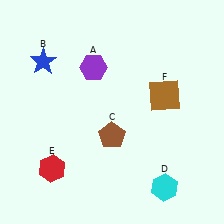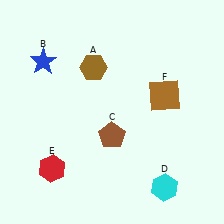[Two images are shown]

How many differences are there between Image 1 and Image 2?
There is 1 difference between the two images.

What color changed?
The hexagon (A) changed from purple in Image 1 to brown in Image 2.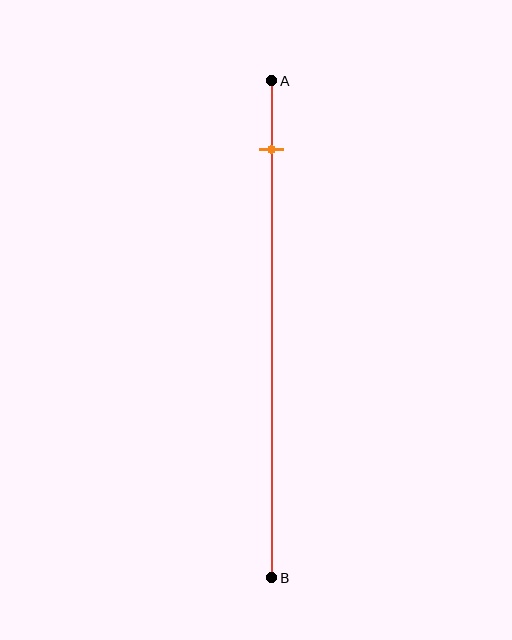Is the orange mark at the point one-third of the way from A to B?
No, the mark is at about 15% from A, not at the 33% one-third point.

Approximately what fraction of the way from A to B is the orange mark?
The orange mark is approximately 15% of the way from A to B.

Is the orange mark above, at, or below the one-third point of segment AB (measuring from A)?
The orange mark is above the one-third point of segment AB.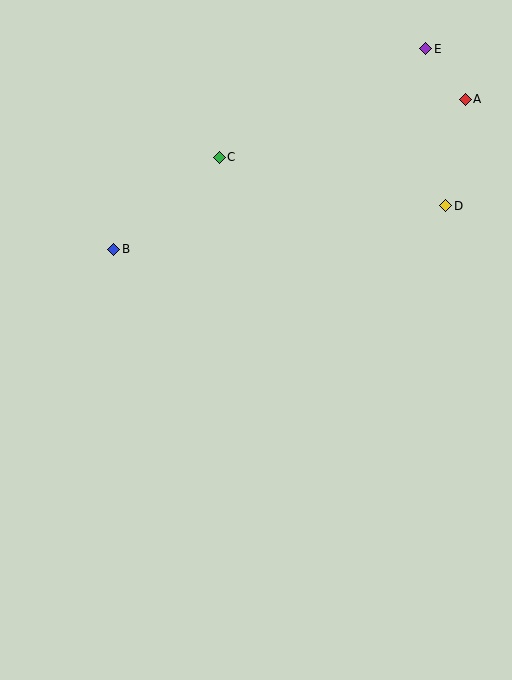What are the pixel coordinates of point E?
Point E is at (426, 49).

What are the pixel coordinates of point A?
Point A is at (465, 99).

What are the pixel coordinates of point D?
Point D is at (446, 206).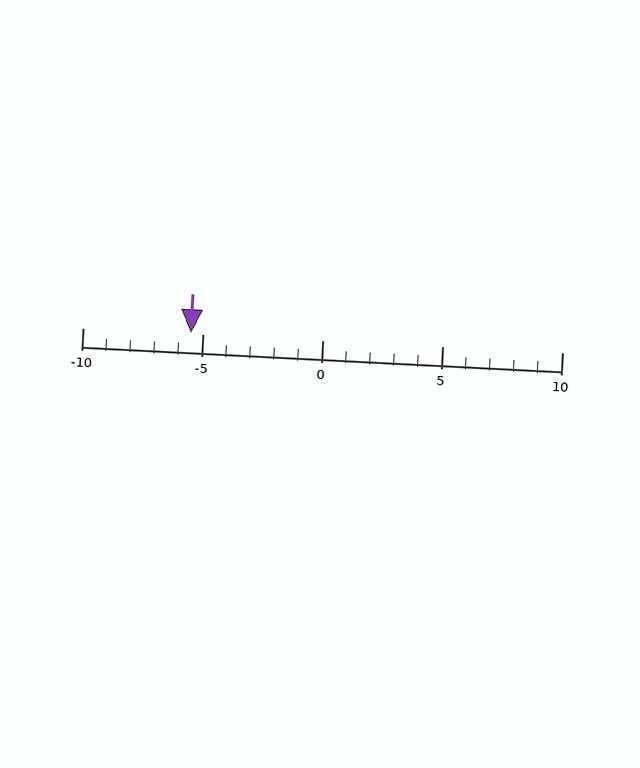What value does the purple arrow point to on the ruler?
The purple arrow points to approximately -6.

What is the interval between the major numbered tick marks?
The major tick marks are spaced 5 units apart.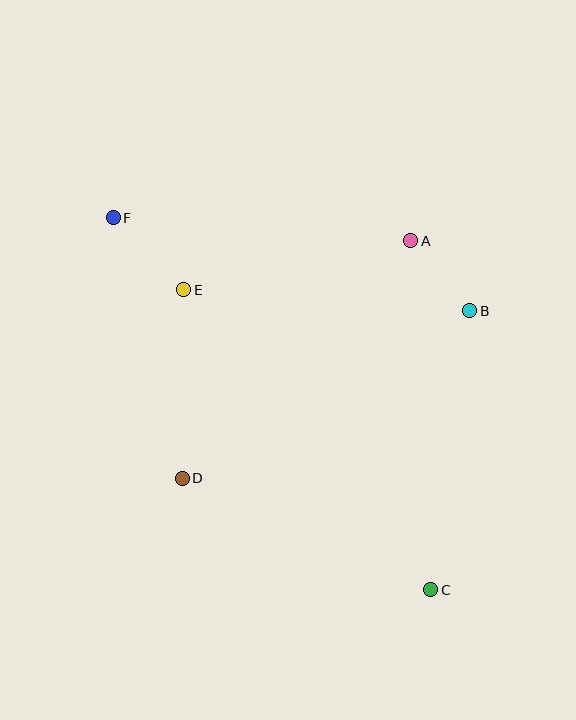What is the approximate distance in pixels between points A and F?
The distance between A and F is approximately 298 pixels.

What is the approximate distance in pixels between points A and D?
The distance between A and D is approximately 329 pixels.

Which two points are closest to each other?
Points A and B are closest to each other.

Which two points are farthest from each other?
Points C and F are farthest from each other.